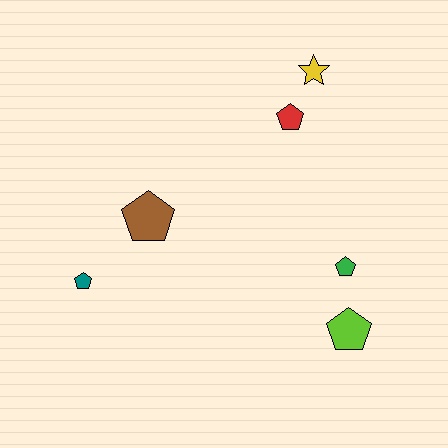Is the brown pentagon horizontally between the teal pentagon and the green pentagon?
Yes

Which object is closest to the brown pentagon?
The teal pentagon is closest to the brown pentagon.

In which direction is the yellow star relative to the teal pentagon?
The yellow star is to the right of the teal pentagon.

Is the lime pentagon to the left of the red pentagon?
No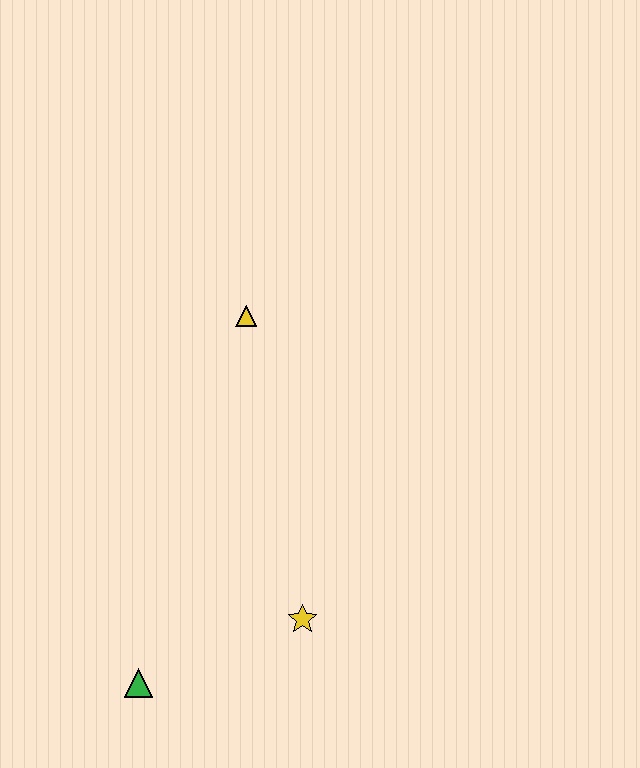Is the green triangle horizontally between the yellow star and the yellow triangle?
No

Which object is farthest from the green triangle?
The yellow triangle is farthest from the green triangle.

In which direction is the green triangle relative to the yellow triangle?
The green triangle is below the yellow triangle.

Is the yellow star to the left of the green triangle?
No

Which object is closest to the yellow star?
The green triangle is closest to the yellow star.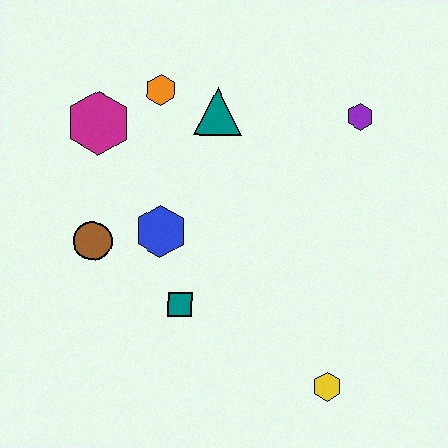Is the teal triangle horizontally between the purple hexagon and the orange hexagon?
Yes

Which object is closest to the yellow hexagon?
The teal square is closest to the yellow hexagon.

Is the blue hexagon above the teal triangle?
No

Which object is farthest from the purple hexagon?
The brown circle is farthest from the purple hexagon.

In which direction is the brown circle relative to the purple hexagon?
The brown circle is to the left of the purple hexagon.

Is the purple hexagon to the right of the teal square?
Yes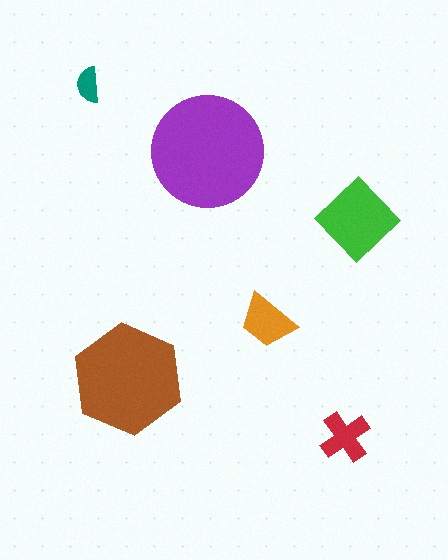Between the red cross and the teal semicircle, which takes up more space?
The red cross.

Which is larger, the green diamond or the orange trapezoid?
The green diamond.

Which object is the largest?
The purple circle.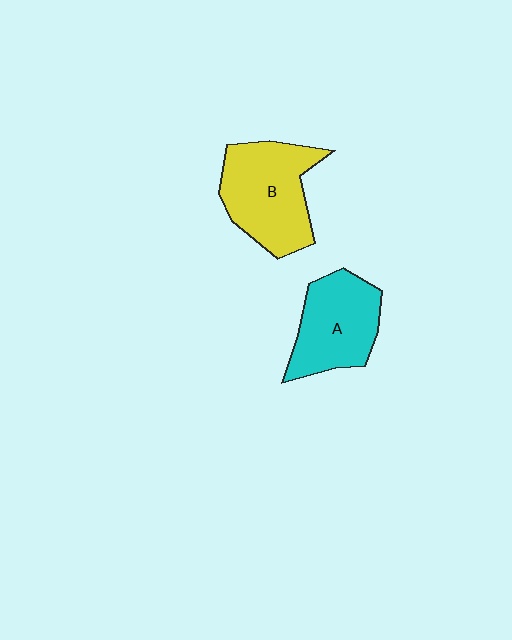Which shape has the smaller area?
Shape A (cyan).